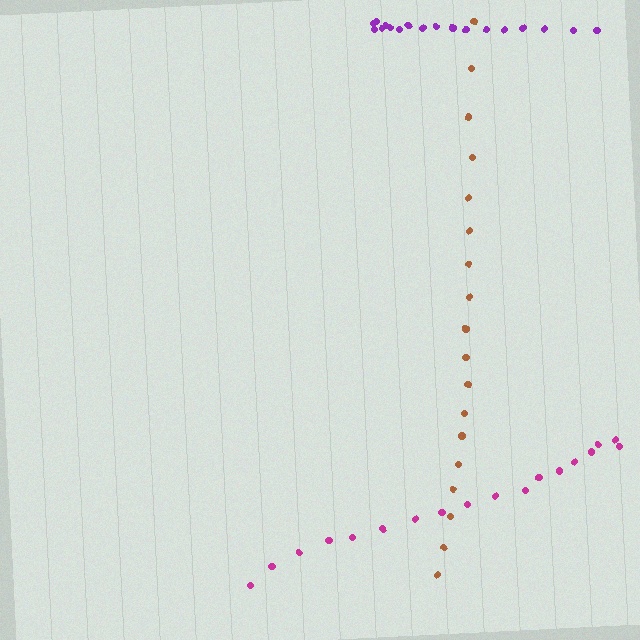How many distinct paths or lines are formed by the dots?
There are 3 distinct paths.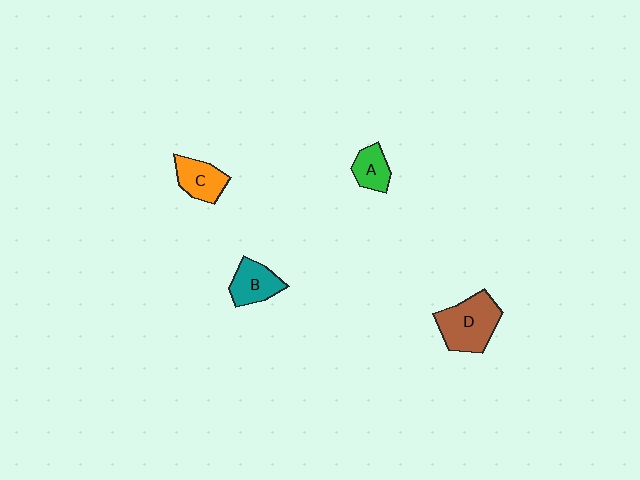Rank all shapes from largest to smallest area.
From largest to smallest: D (brown), B (teal), C (orange), A (green).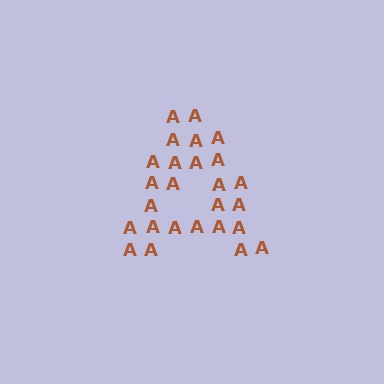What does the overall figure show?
The overall figure shows the letter A.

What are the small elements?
The small elements are letter A's.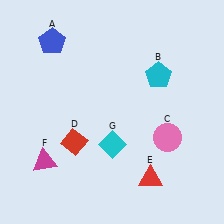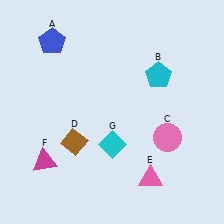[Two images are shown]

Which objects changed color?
D changed from red to brown. E changed from red to pink.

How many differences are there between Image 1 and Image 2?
There are 2 differences between the two images.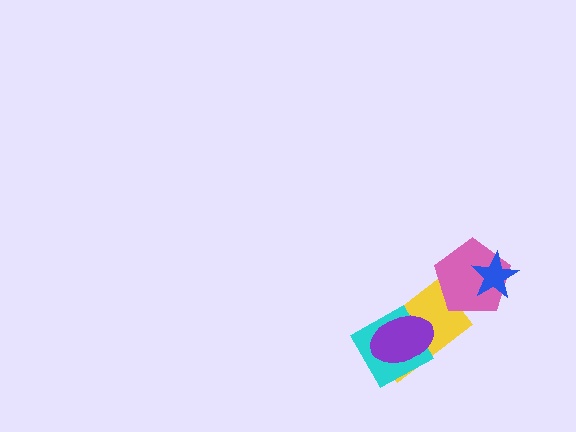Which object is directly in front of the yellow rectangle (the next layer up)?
The cyan square is directly in front of the yellow rectangle.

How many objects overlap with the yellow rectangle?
3 objects overlap with the yellow rectangle.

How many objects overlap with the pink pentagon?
2 objects overlap with the pink pentagon.